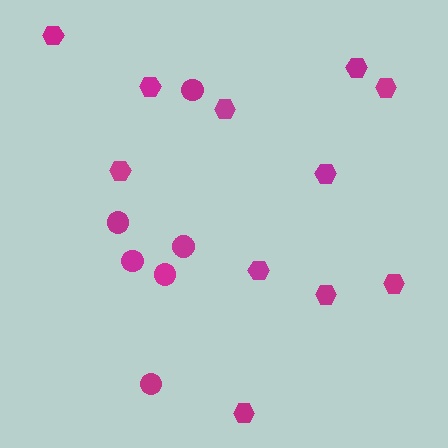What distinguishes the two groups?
There are 2 groups: one group of circles (6) and one group of hexagons (11).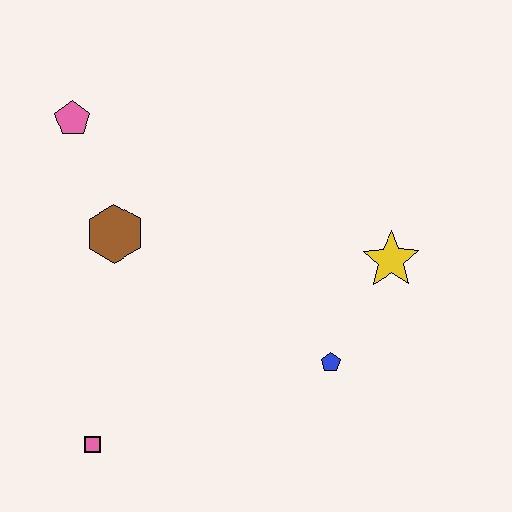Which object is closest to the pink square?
The brown hexagon is closest to the pink square.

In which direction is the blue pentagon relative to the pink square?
The blue pentagon is to the right of the pink square.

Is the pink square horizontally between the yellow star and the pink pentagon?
Yes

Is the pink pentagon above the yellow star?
Yes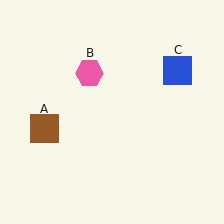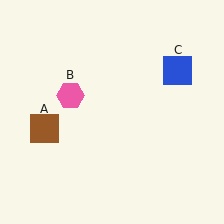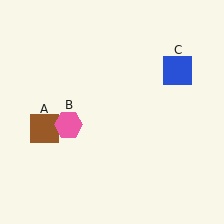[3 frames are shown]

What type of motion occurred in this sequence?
The pink hexagon (object B) rotated counterclockwise around the center of the scene.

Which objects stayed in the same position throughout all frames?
Brown square (object A) and blue square (object C) remained stationary.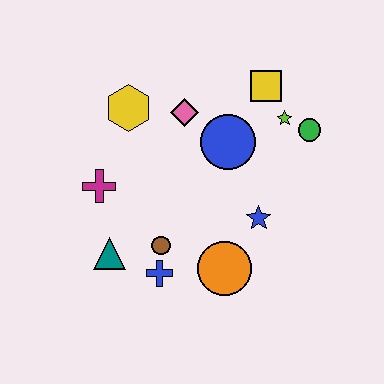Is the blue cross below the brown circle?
Yes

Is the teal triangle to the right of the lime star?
No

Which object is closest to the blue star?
The orange circle is closest to the blue star.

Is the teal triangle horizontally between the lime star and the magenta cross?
Yes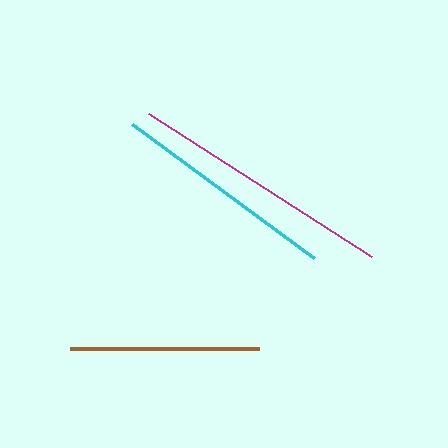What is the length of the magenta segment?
The magenta segment is approximately 265 pixels long.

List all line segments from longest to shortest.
From longest to shortest: magenta, cyan, brown.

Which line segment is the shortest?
The brown line is the shortest at approximately 190 pixels.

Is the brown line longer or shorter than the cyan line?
The cyan line is longer than the brown line.